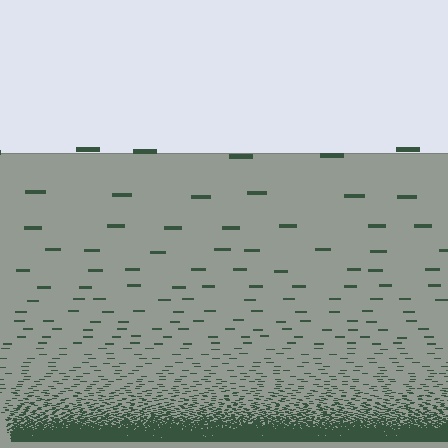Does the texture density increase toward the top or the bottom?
Density increases toward the bottom.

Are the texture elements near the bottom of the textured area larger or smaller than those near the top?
Smaller. The gradient is inverted — elements near the bottom are smaller and denser.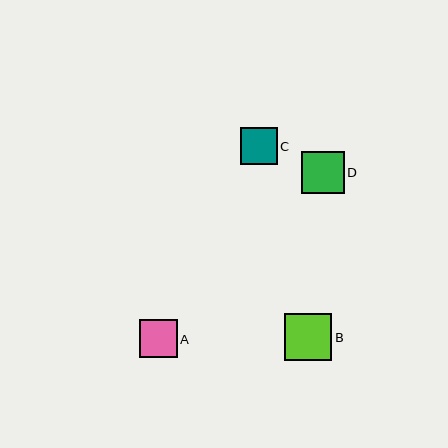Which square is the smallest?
Square C is the smallest with a size of approximately 36 pixels.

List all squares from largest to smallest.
From largest to smallest: B, D, A, C.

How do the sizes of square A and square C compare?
Square A and square C are approximately the same size.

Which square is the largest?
Square B is the largest with a size of approximately 47 pixels.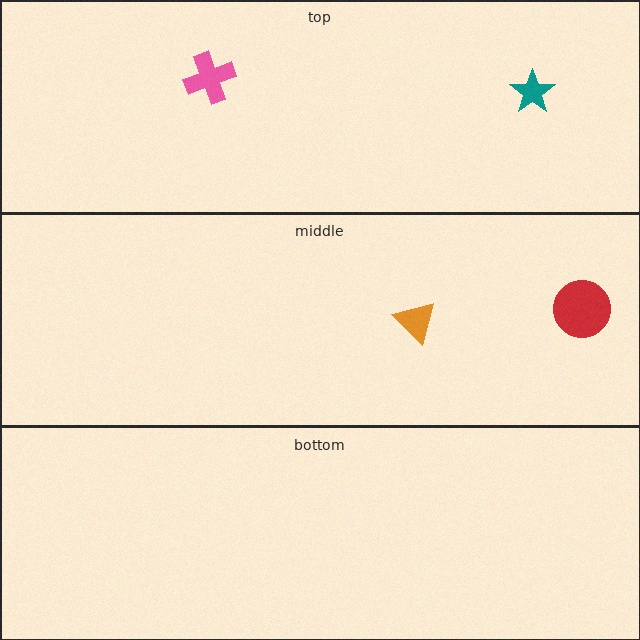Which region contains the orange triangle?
The middle region.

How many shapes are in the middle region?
2.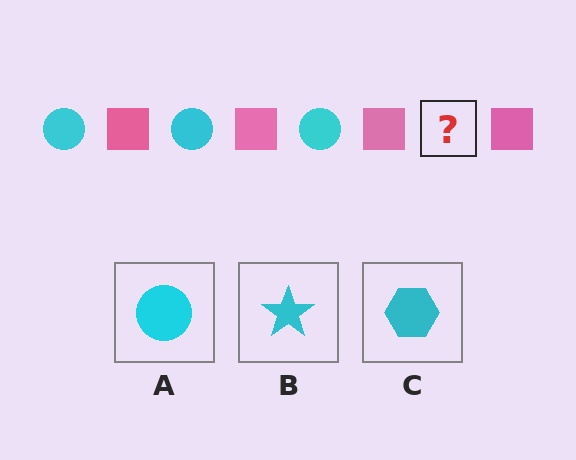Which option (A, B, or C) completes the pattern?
A.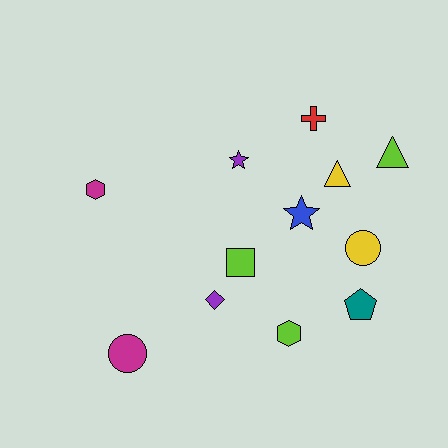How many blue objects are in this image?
There is 1 blue object.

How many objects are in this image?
There are 12 objects.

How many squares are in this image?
There is 1 square.